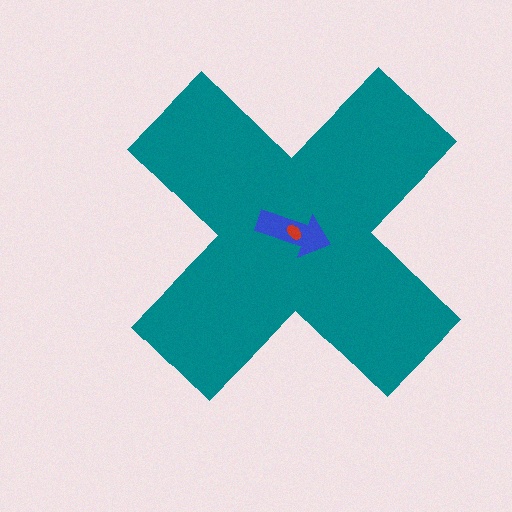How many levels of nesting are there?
3.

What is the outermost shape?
The teal cross.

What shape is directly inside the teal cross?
The blue arrow.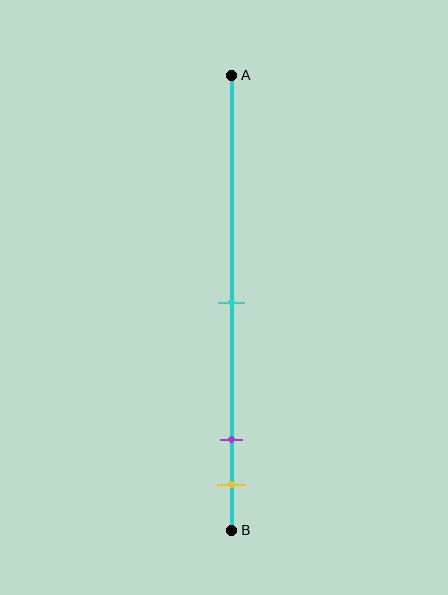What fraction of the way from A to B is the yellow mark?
The yellow mark is approximately 90% (0.9) of the way from A to B.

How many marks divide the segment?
There are 3 marks dividing the segment.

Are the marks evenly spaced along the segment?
No, the marks are not evenly spaced.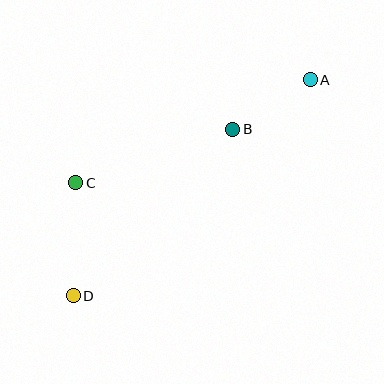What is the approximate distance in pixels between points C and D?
The distance between C and D is approximately 113 pixels.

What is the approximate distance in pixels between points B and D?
The distance between B and D is approximately 231 pixels.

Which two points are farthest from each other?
Points A and D are farthest from each other.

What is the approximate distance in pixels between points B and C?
The distance between B and C is approximately 166 pixels.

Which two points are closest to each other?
Points A and B are closest to each other.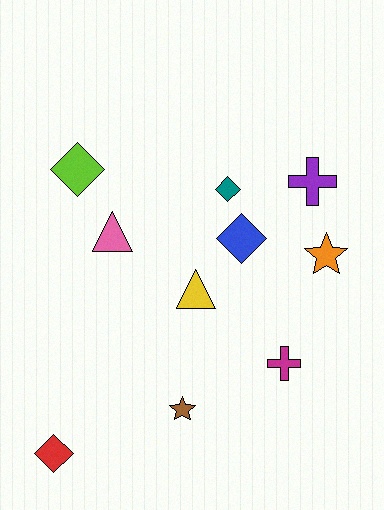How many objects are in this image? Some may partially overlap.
There are 10 objects.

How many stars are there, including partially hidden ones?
There are 2 stars.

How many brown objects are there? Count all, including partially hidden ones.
There is 1 brown object.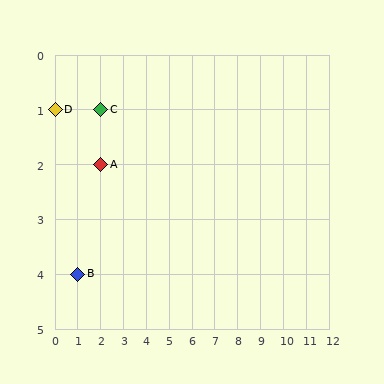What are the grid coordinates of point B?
Point B is at grid coordinates (1, 4).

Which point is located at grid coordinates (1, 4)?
Point B is at (1, 4).